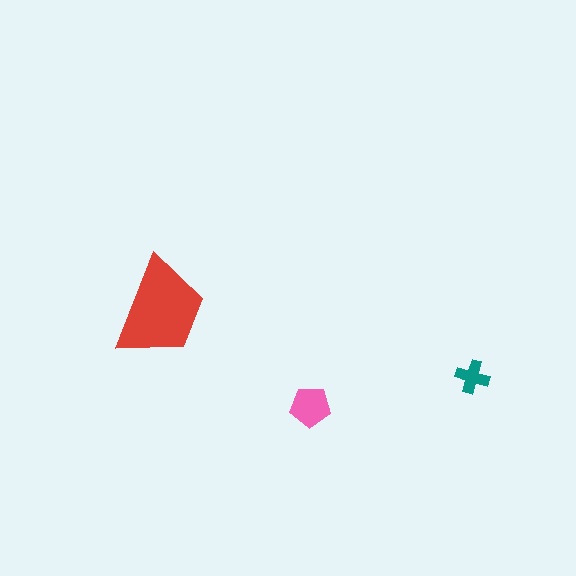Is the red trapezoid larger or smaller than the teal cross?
Larger.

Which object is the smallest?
The teal cross.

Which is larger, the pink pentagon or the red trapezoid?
The red trapezoid.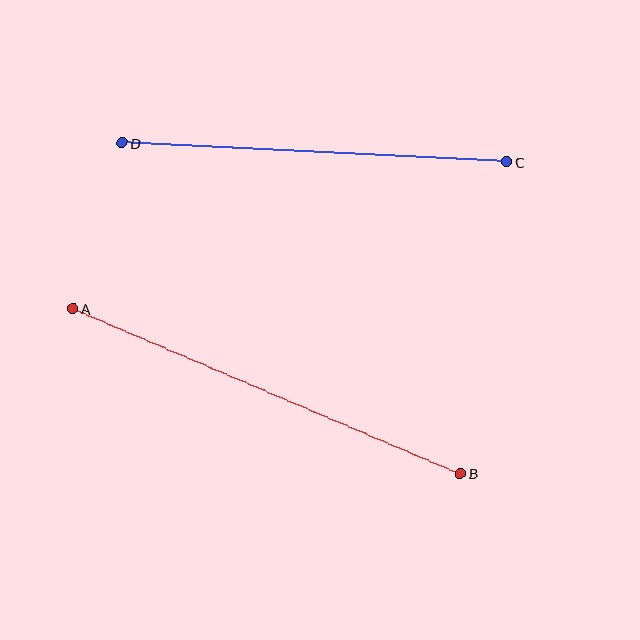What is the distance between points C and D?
The distance is approximately 385 pixels.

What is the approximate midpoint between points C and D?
The midpoint is at approximately (314, 152) pixels.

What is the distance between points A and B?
The distance is approximately 421 pixels.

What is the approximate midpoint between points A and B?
The midpoint is at approximately (267, 391) pixels.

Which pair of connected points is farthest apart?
Points A and B are farthest apart.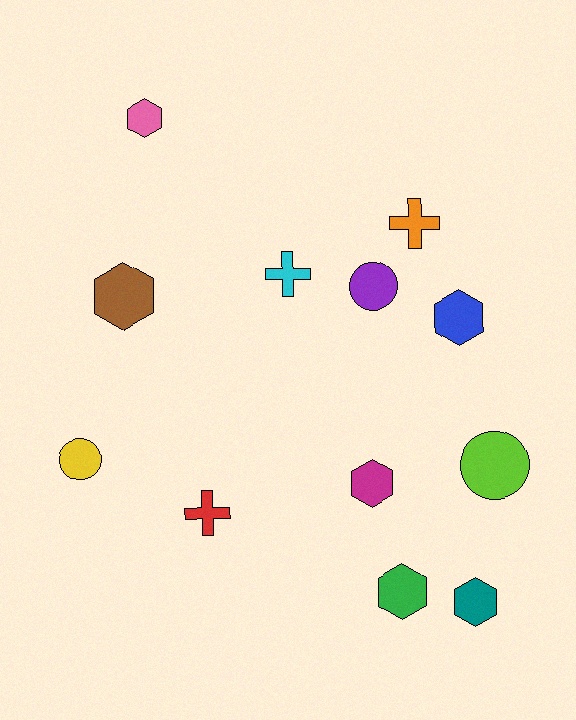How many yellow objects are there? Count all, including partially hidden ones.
There is 1 yellow object.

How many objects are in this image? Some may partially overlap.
There are 12 objects.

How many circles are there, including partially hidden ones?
There are 3 circles.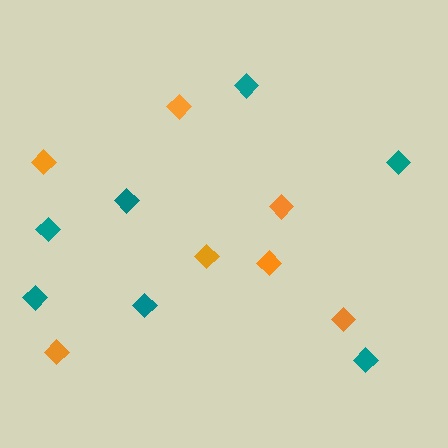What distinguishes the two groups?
There are 2 groups: one group of teal diamonds (7) and one group of orange diamonds (7).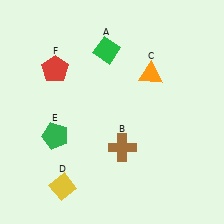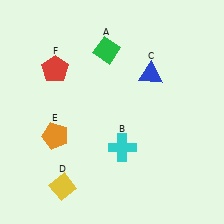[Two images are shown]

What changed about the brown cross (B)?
In Image 1, B is brown. In Image 2, it changed to cyan.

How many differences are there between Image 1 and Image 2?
There are 3 differences between the two images.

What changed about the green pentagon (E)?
In Image 1, E is green. In Image 2, it changed to orange.